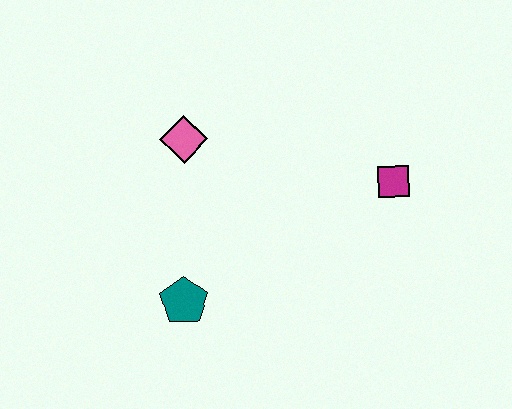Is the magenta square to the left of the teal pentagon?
No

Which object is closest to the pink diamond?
The teal pentagon is closest to the pink diamond.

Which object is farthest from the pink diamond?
The magenta square is farthest from the pink diamond.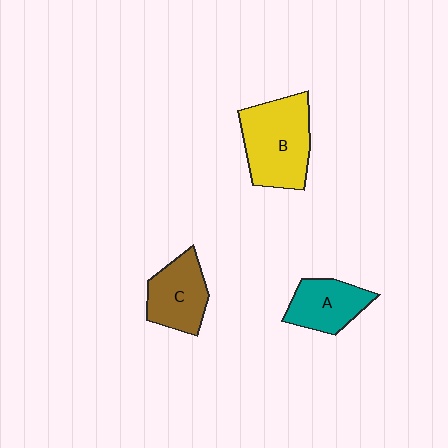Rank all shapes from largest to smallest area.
From largest to smallest: B (yellow), C (brown), A (teal).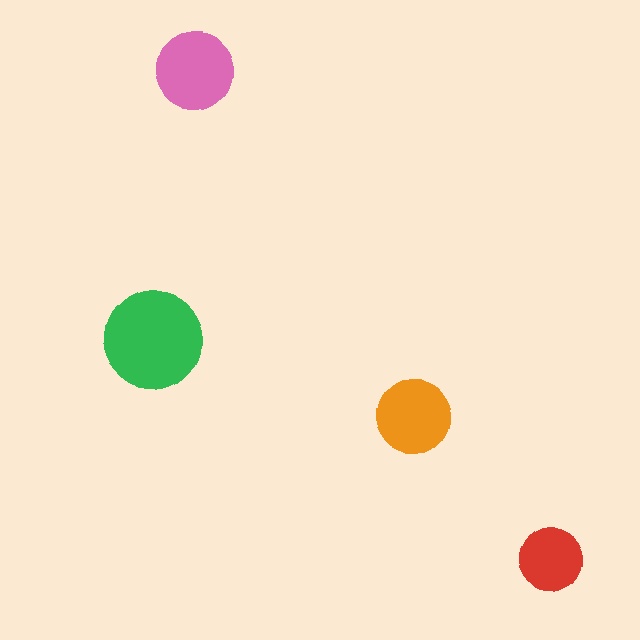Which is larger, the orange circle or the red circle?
The orange one.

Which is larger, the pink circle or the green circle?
The green one.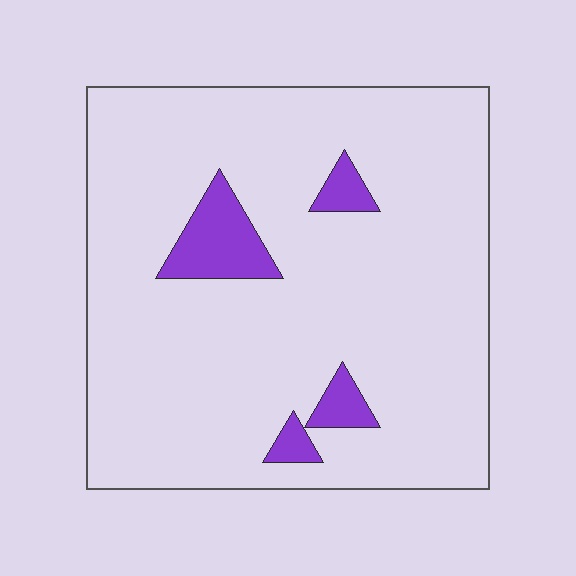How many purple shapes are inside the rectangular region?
4.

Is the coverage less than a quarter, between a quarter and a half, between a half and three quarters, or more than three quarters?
Less than a quarter.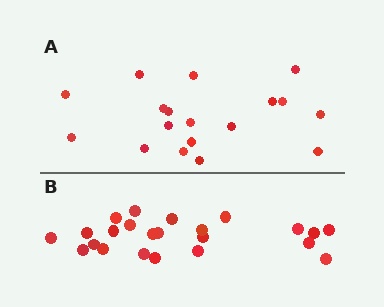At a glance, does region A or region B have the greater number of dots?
Region B (the bottom region) has more dots.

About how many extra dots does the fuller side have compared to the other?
Region B has about 5 more dots than region A.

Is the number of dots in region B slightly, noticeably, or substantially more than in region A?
Region B has noticeably more, but not dramatically so. The ratio is roughly 1.3 to 1.